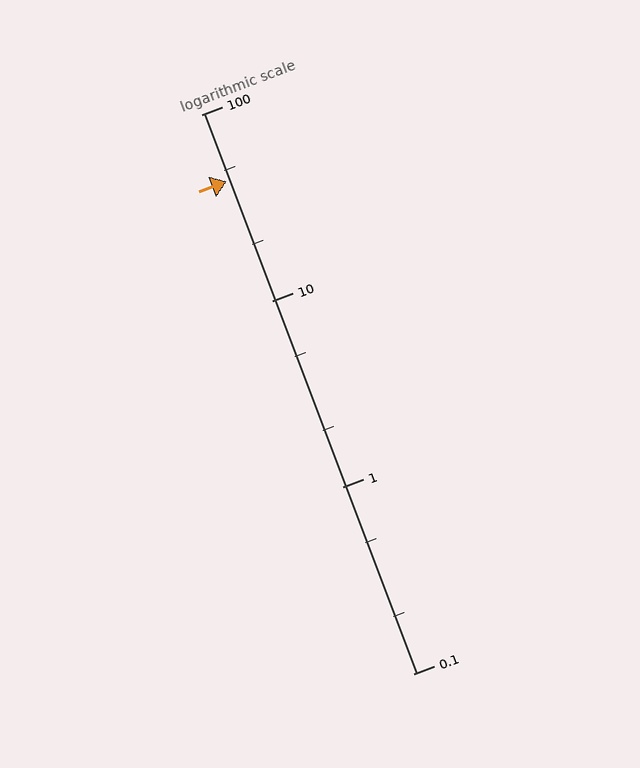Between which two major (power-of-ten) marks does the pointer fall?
The pointer is between 10 and 100.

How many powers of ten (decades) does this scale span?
The scale spans 3 decades, from 0.1 to 100.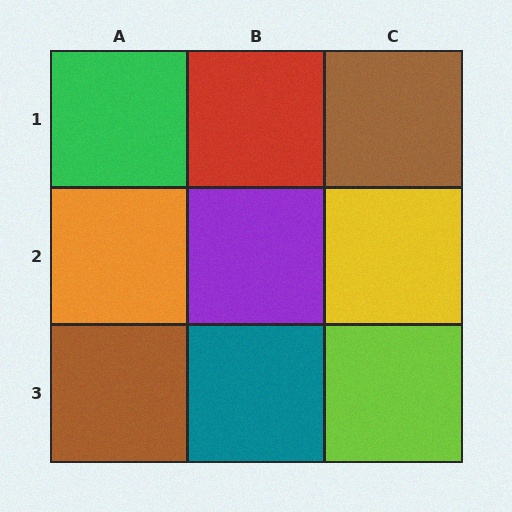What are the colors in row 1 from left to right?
Green, red, brown.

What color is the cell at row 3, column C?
Lime.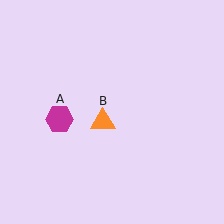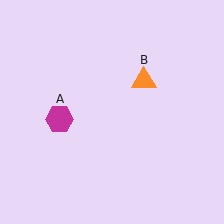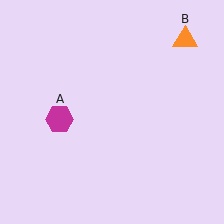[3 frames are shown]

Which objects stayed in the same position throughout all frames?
Magenta hexagon (object A) remained stationary.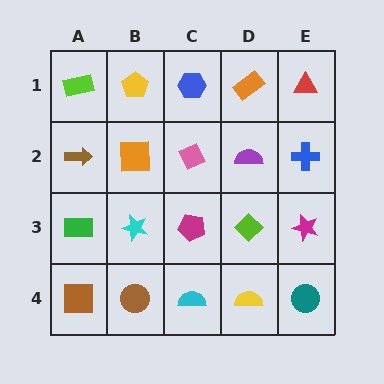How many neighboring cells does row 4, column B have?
3.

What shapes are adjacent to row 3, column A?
A brown arrow (row 2, column A), a brown square (row 4, column A), a cyan star (row 3, column B).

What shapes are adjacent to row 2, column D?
An orange rectangle (row 1, column D), a lime diamond (row 3, column D), a pink diamond (row 2, column C), a blue cross (row 2, column E).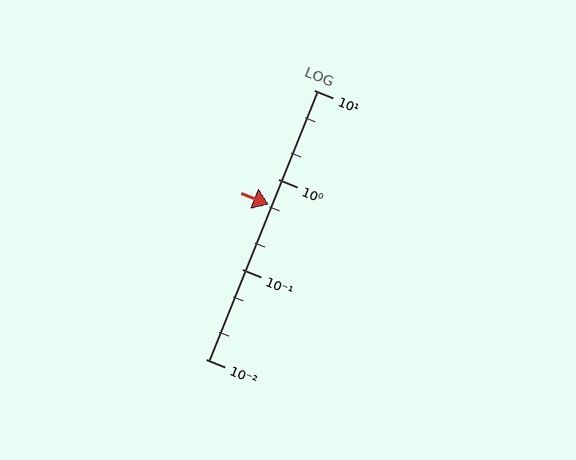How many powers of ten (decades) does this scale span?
The scale spans 3 decades, from 0.01 to 10.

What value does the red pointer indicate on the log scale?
The pointer indicates approximately 0.53.